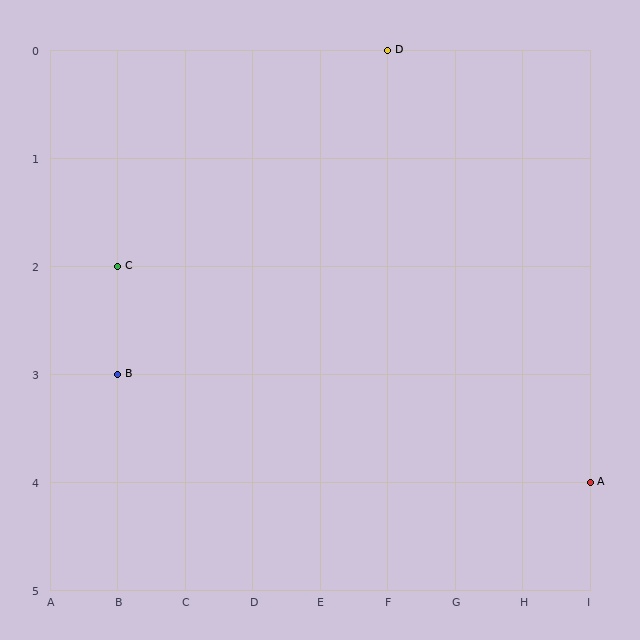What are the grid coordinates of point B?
Point B is at grid coordinates (B, 3).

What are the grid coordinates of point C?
Point C is at grid coordinates (B, 2).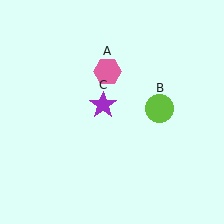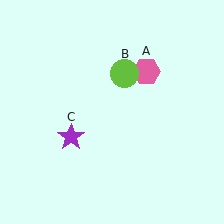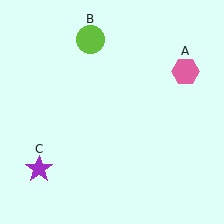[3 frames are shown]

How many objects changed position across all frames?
3 objects changed position: pink hexagon (object A), lime circle (object B), purple star (object C).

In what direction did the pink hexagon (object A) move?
The pink hexagon (object A) moved right.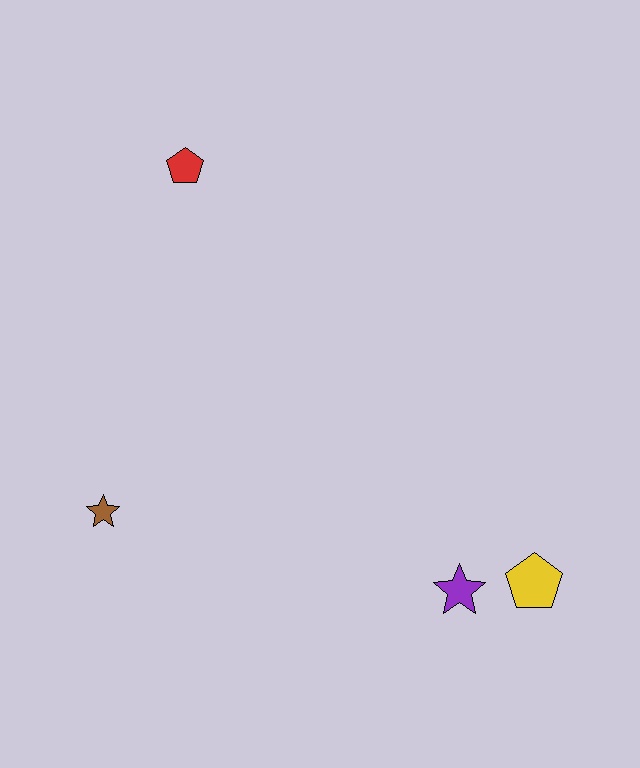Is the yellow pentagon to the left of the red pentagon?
No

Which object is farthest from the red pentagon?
The yellow pentagon is farthest from the red pentagon.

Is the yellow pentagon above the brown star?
No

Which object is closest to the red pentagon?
The brown star is closest to the red pentagon.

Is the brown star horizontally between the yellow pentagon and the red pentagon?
No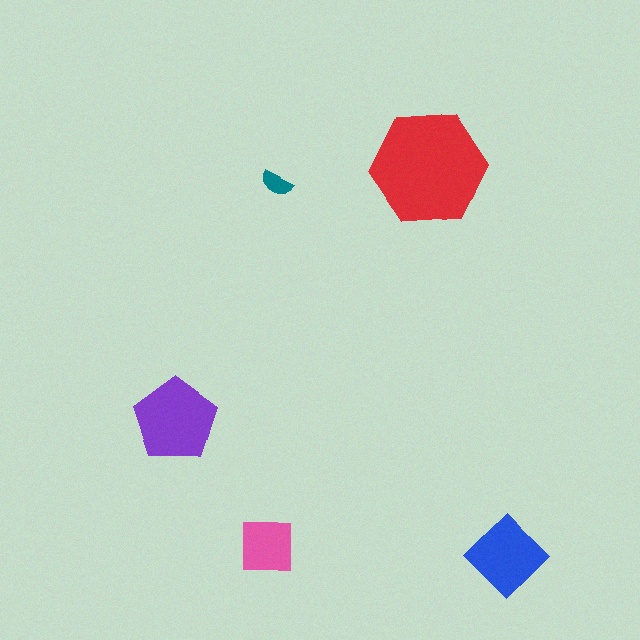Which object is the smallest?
The teal semicircle.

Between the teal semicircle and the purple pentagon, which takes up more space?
The purple pentagon.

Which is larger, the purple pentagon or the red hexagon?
The red hexagon.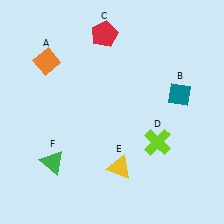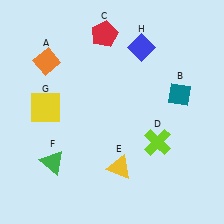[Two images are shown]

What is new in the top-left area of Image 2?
A yellow square (G) was added in the top-left area of Image 2.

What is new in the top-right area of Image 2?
A blue diamond (H) was added in the top-right area of Image 2.